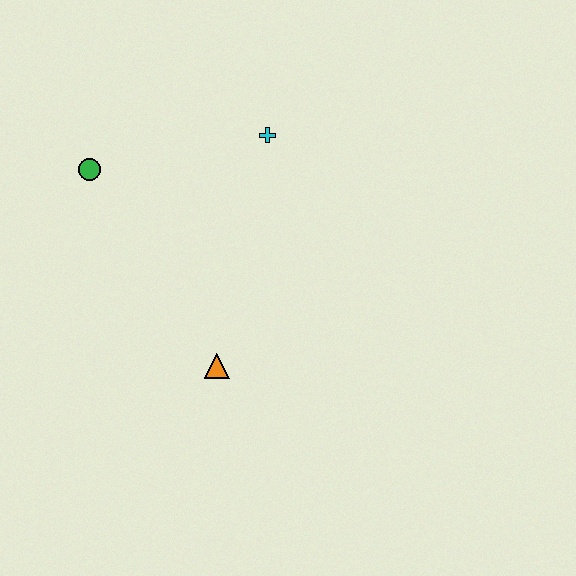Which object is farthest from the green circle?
The orange triangle is farthest from the green circle.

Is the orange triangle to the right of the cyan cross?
No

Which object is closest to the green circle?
The cyan cross is closest to the green circle.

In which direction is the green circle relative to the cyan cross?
The green circle is to the left of the cyan cross.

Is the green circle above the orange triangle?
Yes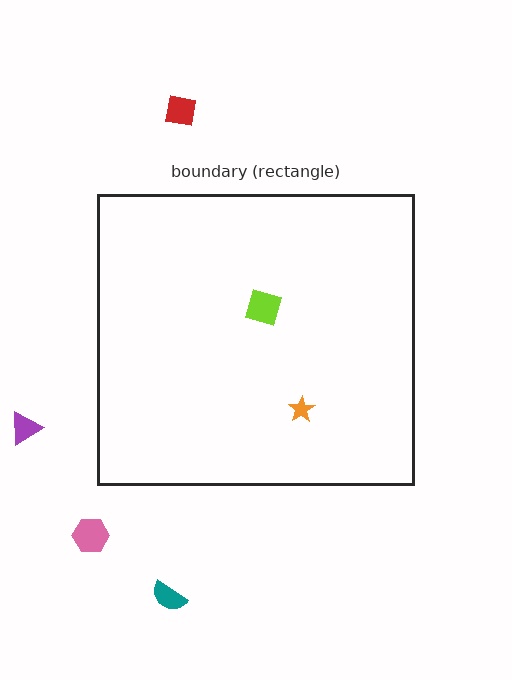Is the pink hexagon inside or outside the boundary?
Outside.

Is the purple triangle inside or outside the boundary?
Outside.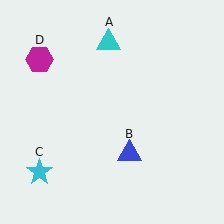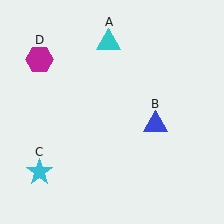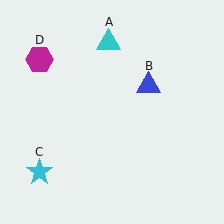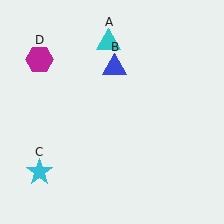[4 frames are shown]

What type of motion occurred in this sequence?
The blue triangle (object B) rotated counterclockwise around the center of the scene.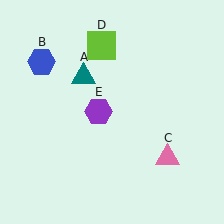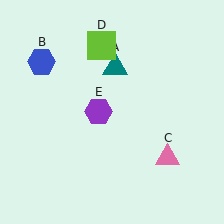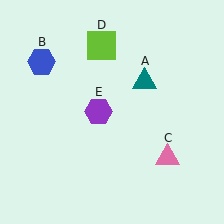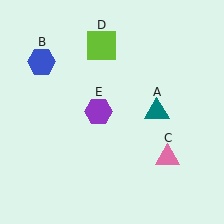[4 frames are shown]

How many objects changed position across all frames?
1 object changed position: teal triangle (object A).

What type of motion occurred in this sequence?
The teal triangle (object A) rotated clockwise around the center of the scene.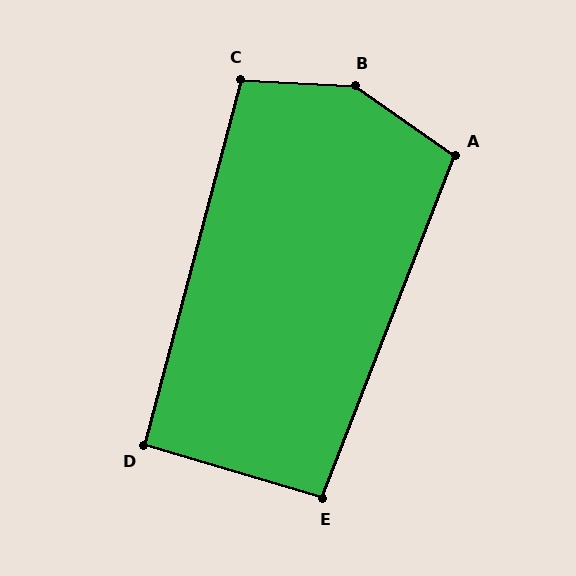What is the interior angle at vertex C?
Approximately 102 degrees (obtuse).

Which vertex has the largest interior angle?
B, at approximately 148 degrees.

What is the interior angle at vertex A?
Approximately 104 degrees (obtuse).